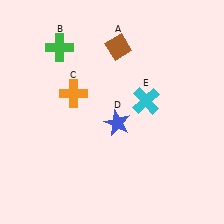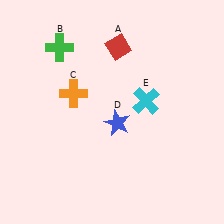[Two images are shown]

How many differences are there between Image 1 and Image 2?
There is 1 difference between the two images.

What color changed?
The diamond (A) changed from brown in Image 1 to red in Image 2.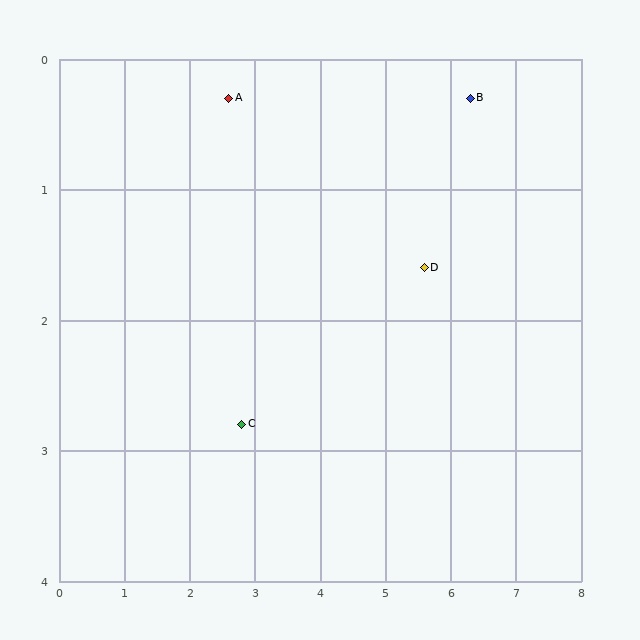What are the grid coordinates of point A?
Point A is at approximately (2.6, 0.3).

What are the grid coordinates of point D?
Point D is at approximately (5.6, 1.6).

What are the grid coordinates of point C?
Point C is at approximately (2.8, 2.8).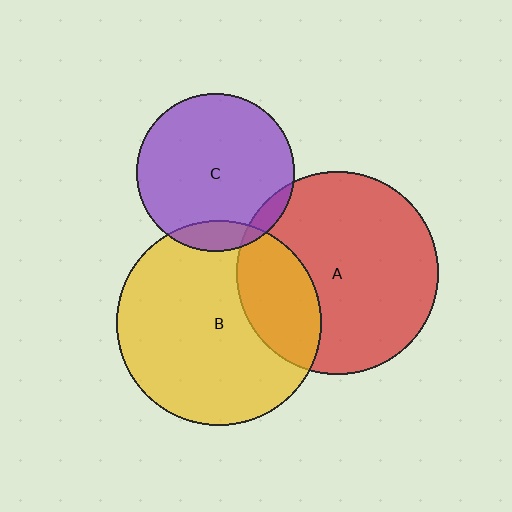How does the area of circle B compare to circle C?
Approximately 1.7 times.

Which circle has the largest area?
Circle B (yellow).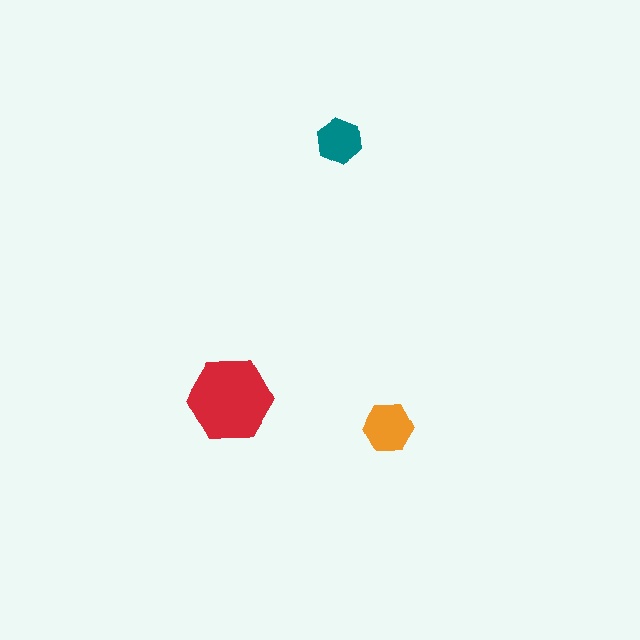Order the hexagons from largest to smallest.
the red one, the orange one, the teal one.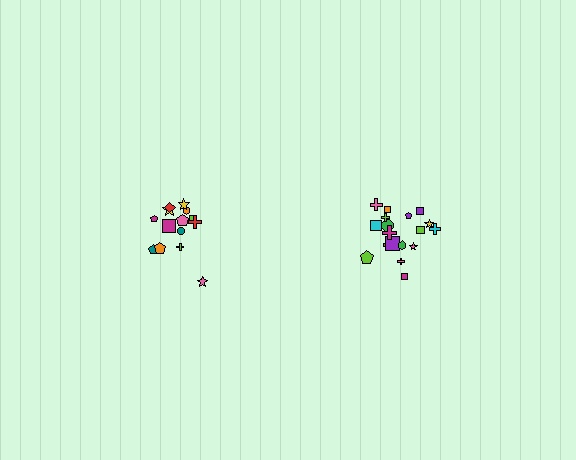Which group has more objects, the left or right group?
The right group.